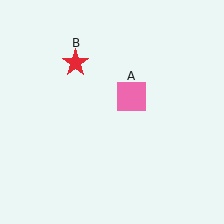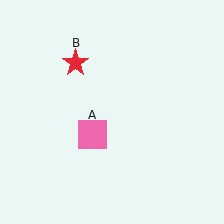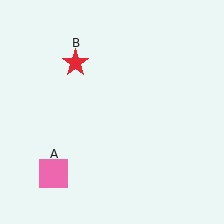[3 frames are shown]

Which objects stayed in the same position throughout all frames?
Red star (object B) remained stationary.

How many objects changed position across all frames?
1 object changed position: pink square (object A).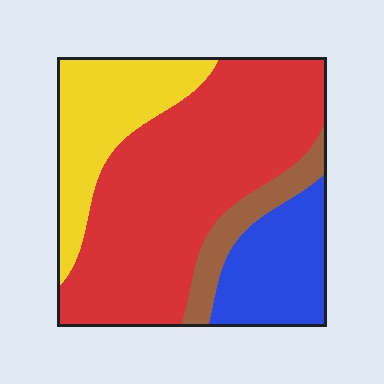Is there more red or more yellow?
Red.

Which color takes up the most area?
Red, at roughly 55%.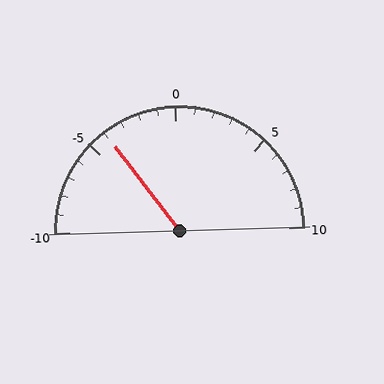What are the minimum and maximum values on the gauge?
The gauge ranges from -10 to 10.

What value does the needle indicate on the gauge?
The needle indicates approximately -4.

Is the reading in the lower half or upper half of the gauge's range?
The reading is in the lower half of the range (-10 to 10).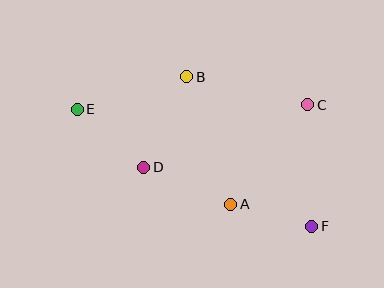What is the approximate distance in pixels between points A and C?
The distance between A and C is approximately 126 pixels.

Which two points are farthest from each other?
Points E and F are farthest from each other.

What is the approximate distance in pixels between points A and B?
The distance between A and B is approximately 135 pixels.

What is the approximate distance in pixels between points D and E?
The distance between D and E is approximately 88 pixels.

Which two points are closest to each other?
Points A and F are closest to each other.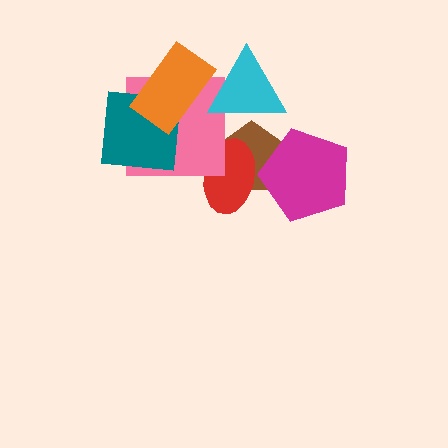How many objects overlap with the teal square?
2 objects overlap with the teal square.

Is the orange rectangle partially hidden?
Yes, it is partially covered by another shape.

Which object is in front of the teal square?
The orange rectangle is in front of the teal square.